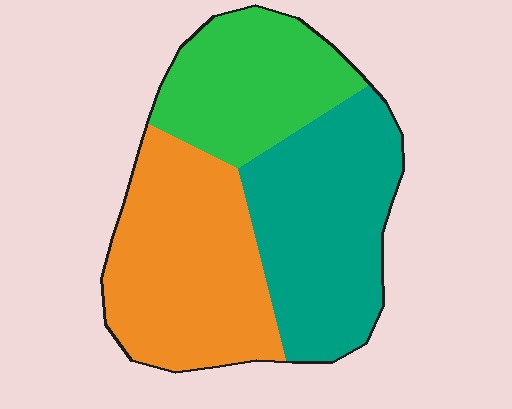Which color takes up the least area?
Green, at roughly 25%.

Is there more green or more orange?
Orange.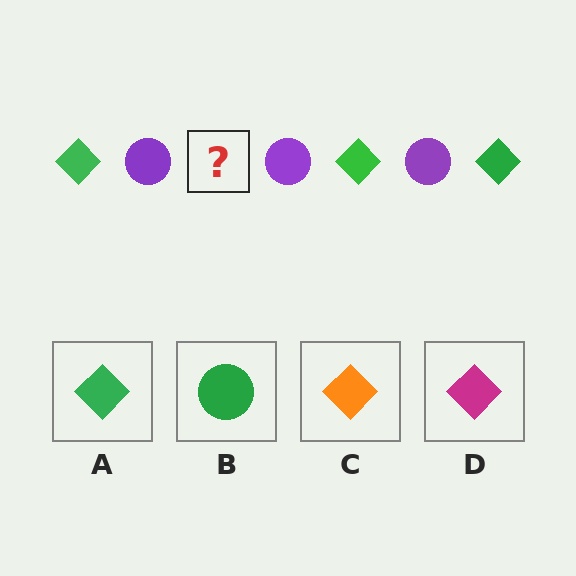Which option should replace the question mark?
Option A.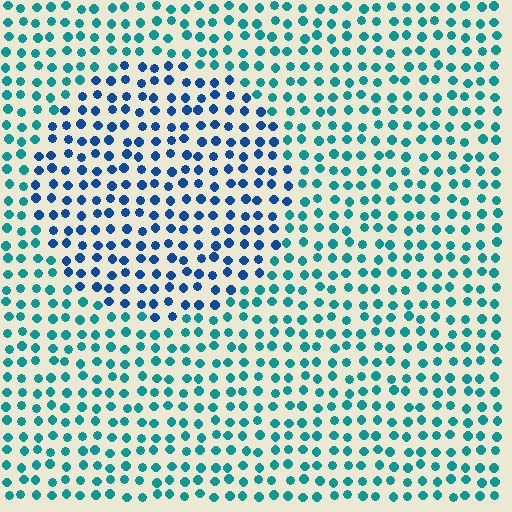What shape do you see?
I see a circle.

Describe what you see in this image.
The image is filled with small teal elements in a uniform arrangement. A circle-shaped region is visible where the elements are tinted to a slightly different hue, forming a subtle color boundary.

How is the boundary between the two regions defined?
The boundary is defined purely by a slight shift in hue (about 35 degrees). Spacing, size, and orientation are identical on both sides.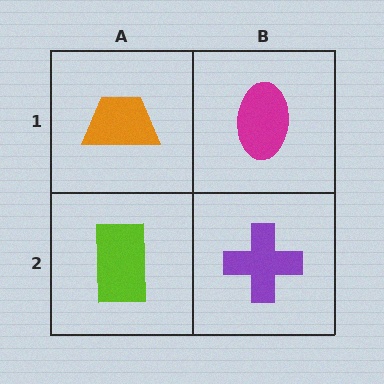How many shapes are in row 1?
2 shapes.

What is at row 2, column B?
A purple cross.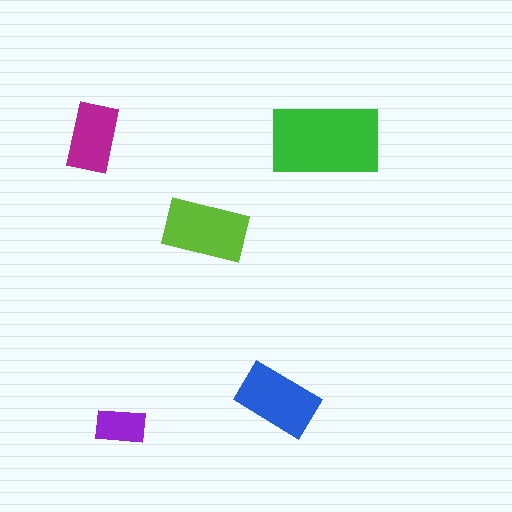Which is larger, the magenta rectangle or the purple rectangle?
The magenta one.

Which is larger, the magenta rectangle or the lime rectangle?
The lime one.